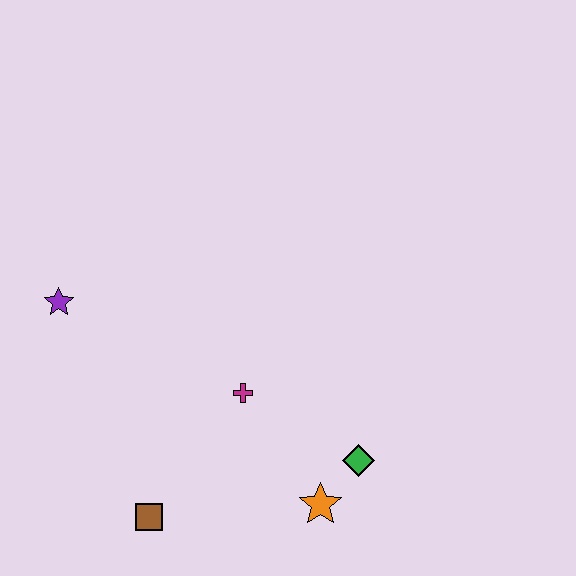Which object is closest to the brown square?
The magenta cross is closest to the brown square.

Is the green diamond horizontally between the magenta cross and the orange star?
No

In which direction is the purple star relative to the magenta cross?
The purple star is to the left of the magenta cross.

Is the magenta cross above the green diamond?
Yes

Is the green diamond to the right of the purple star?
Yes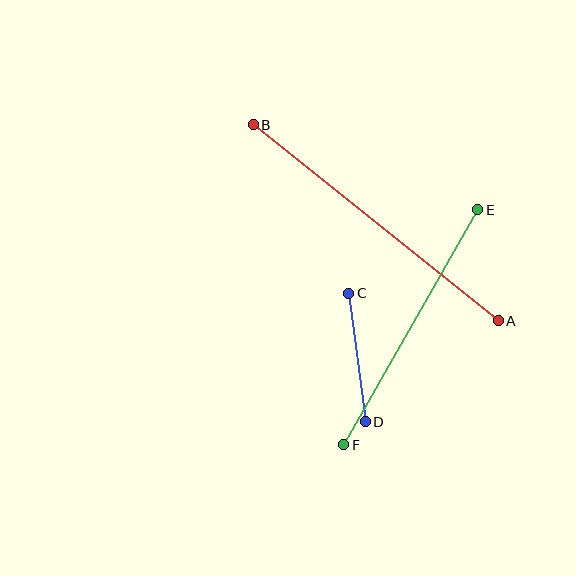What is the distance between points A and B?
The distance is approximately 314 pixels.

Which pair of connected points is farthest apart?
Points A and B are farthest apart.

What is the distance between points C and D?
The distance is approximately 130 pixels.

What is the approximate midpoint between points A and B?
The midpoint is at approximately (376, 223) pixels.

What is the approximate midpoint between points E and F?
The midpoint is at approximately (411, 327) pixels.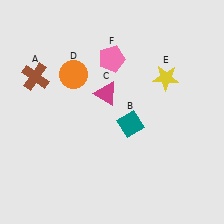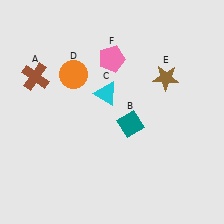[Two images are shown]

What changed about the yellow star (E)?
In Image 1, E is yellow. In Image 2, it changed to brown.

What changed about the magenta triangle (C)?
In Image 1, C is magenta. In Image 2, it changed to cyan.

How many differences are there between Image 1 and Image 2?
There are 2 differences between the two images.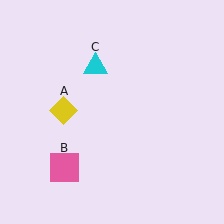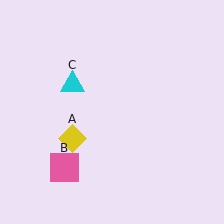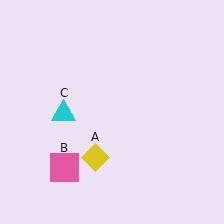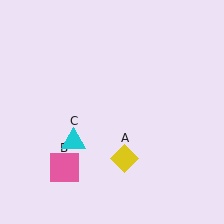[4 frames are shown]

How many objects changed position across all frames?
2 objects changed position: yellow diamond (object A), cyan triangle (object C).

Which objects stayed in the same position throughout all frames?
Pink square (object B) remained stationary.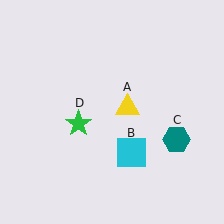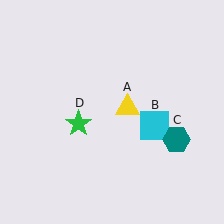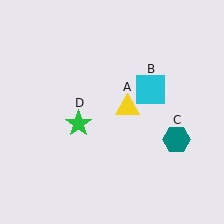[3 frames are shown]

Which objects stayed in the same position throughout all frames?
Yellow triangle (object A) and teal hexagon (object C) and green star (object D) remained stationary.